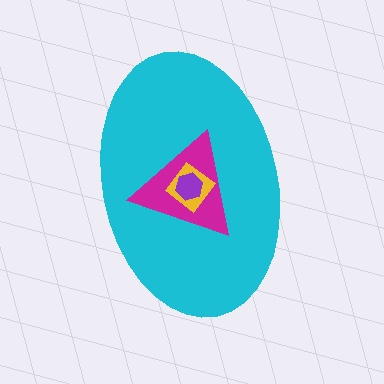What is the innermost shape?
The purple hexagon.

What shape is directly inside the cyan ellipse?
The magenta triangle.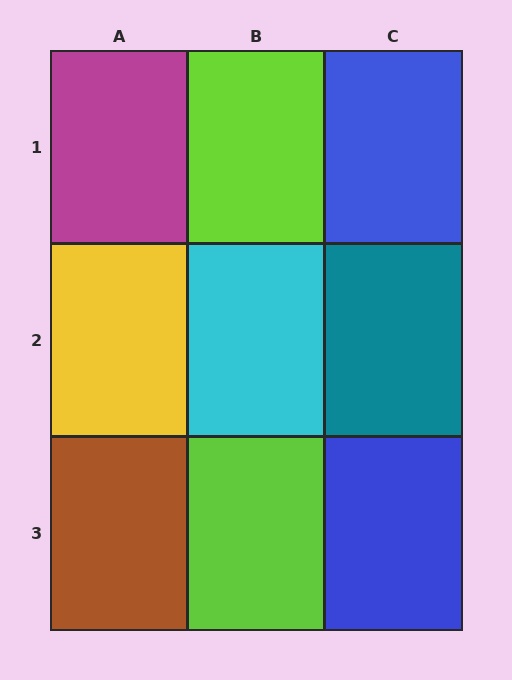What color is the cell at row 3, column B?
Lime.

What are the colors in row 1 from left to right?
Magenta, lime, blue.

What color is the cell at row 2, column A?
Yellow.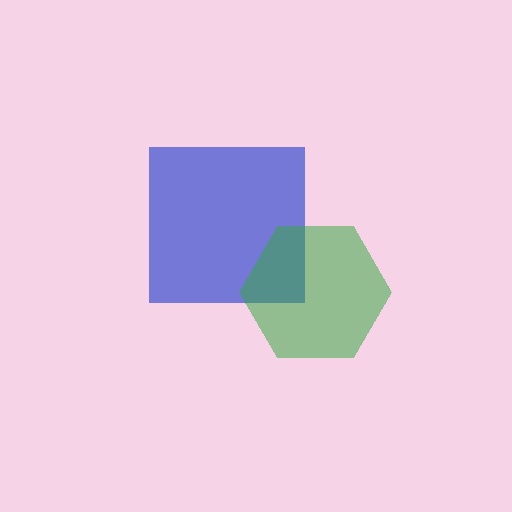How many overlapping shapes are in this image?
There are 2 overlapping shapes in the image.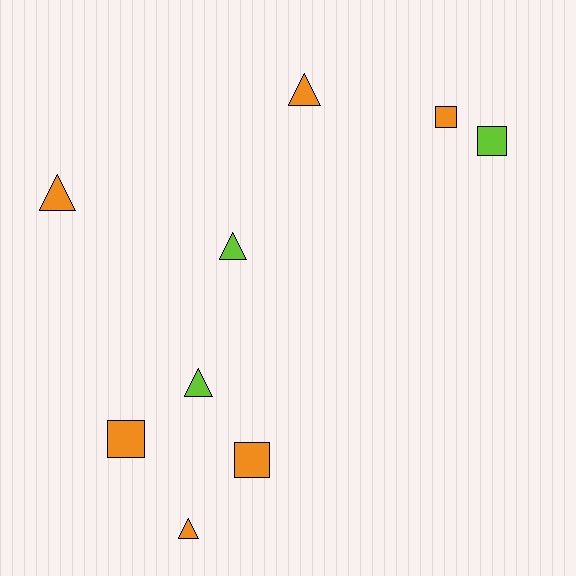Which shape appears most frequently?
Triangle, with 5 objects.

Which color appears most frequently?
Orange, with 6 objects.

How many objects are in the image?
There are 9 objects.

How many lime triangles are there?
There are 2 lime triangles.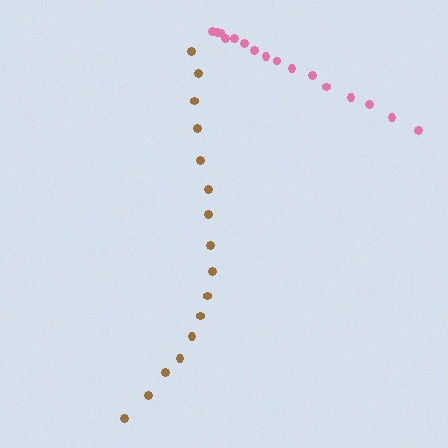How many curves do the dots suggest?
There are 2 distinct paths.